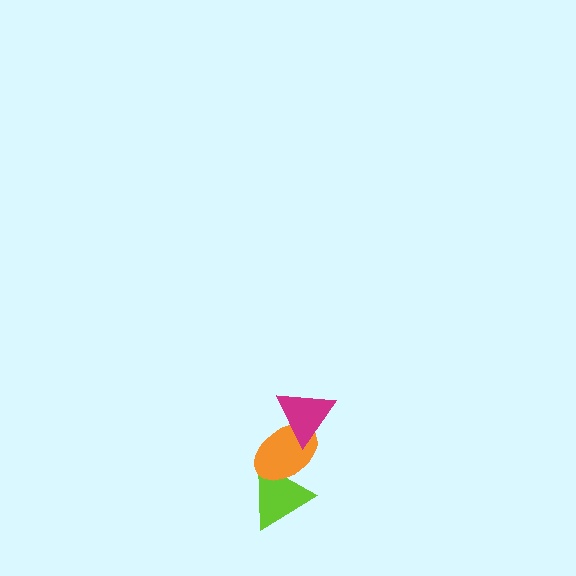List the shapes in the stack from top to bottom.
From top to bottom: the magenta triangle, the orange ellipse, the lime triangle.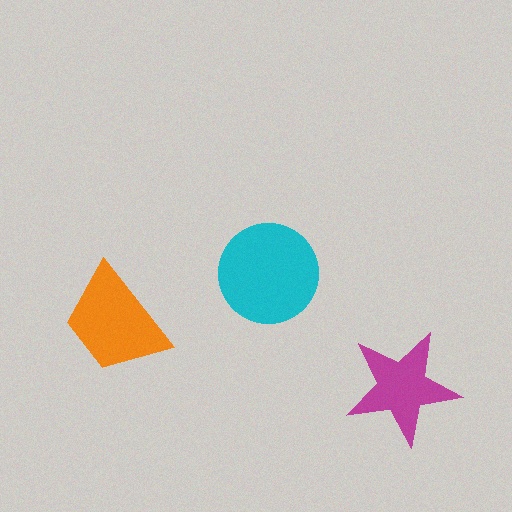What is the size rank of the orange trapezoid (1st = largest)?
2nd.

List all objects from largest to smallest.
The cyan circle, the orange trapezoid, the magenta star.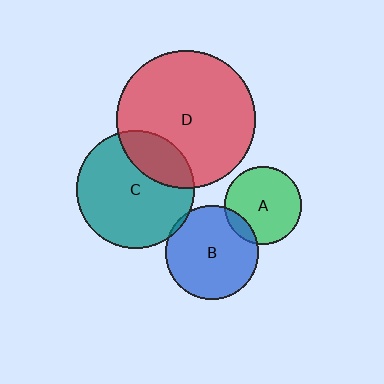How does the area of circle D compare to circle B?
Approximately 2.2 times.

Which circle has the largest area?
Circle D (red).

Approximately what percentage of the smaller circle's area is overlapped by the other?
Approximately 10%.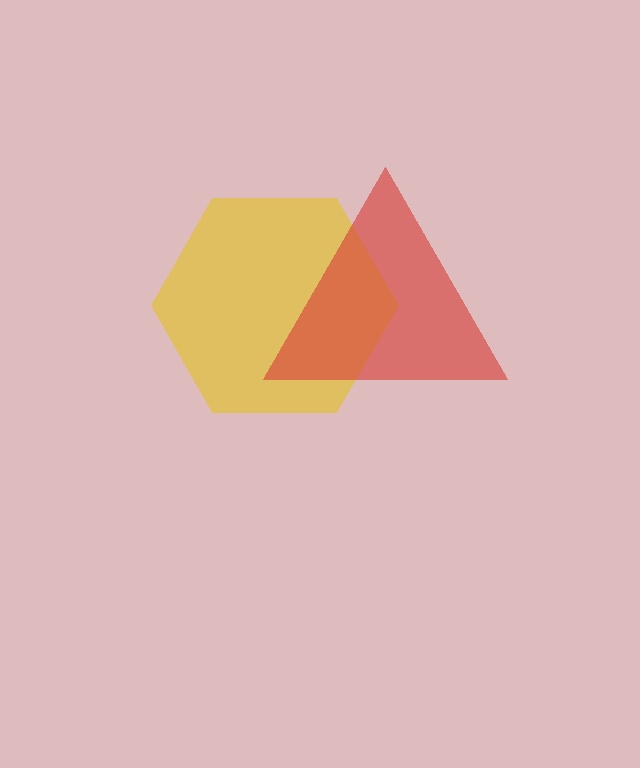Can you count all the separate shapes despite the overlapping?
Yes, there are 2 separate shapes.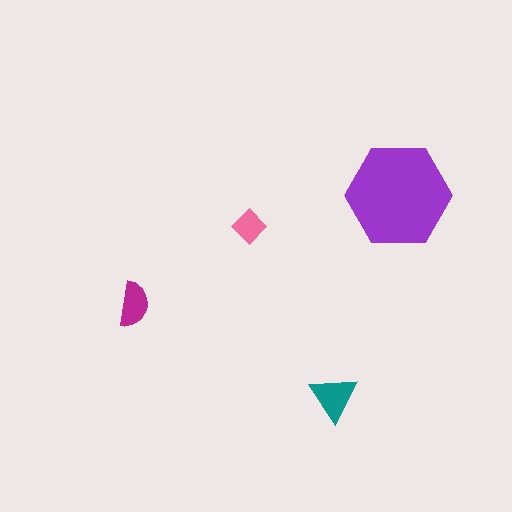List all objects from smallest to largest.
The pink diamond, the magenta semicircle, the teal triangle, the purple hexagon.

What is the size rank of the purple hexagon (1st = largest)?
1st.